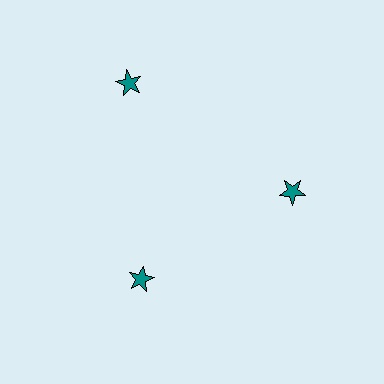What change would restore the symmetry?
The symmetry would be restored by moving it inward, back onto the ring so that all 3 stars sit at equal angles and equal distance from the center.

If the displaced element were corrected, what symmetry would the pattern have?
It would have 3-fold rotational symmetry — the pattern would map onto itself every 120 degrees.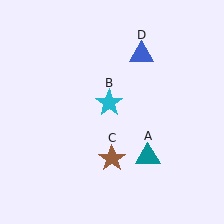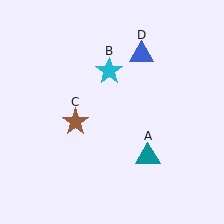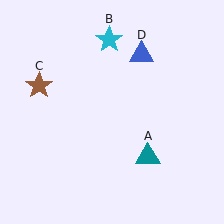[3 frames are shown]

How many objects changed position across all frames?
2 objects changed position: cyan star (object B), brown star (object C).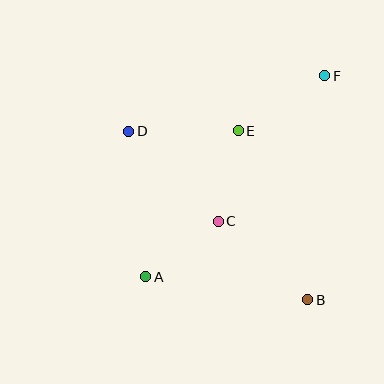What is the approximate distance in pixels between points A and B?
The distance between A and B is approximately 164 pixels.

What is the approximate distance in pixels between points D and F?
The distance between D and F is approximately 204 pixels.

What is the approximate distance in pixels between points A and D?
The distance between A and D is approximately 146 pixels.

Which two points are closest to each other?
Points A and C are closest to each other.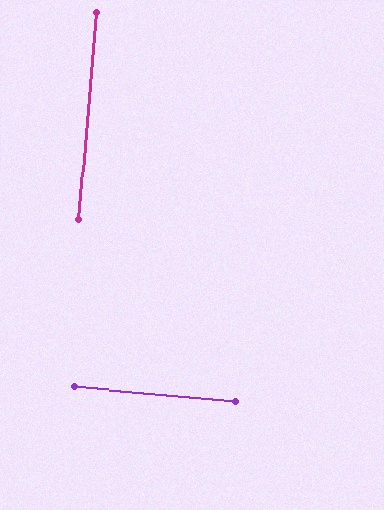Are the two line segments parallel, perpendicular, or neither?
Perpendicular — they meet at approximately 90°.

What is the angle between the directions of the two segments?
Approximately 90 degrees.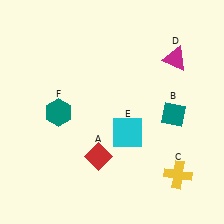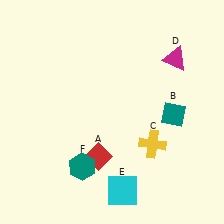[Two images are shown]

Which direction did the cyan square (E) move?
The cyan square (E) moved down.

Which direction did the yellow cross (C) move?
The yellow cross (C) moved up.